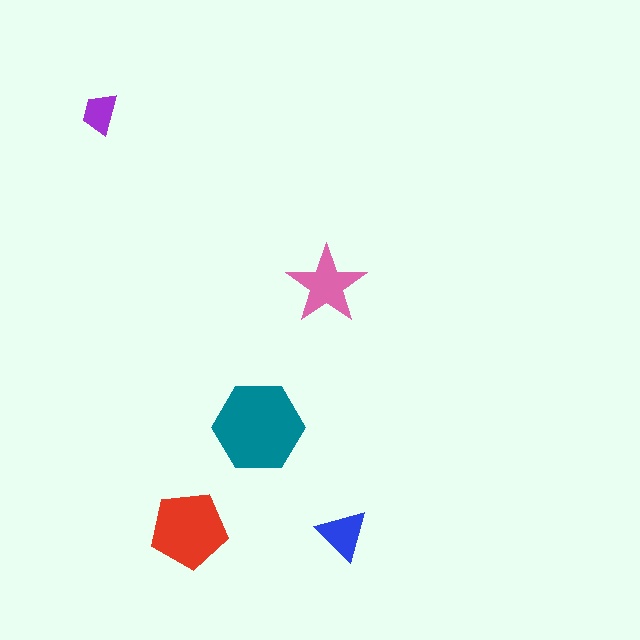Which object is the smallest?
The purple trapezoid.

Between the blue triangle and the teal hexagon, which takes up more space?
The teal hexagon.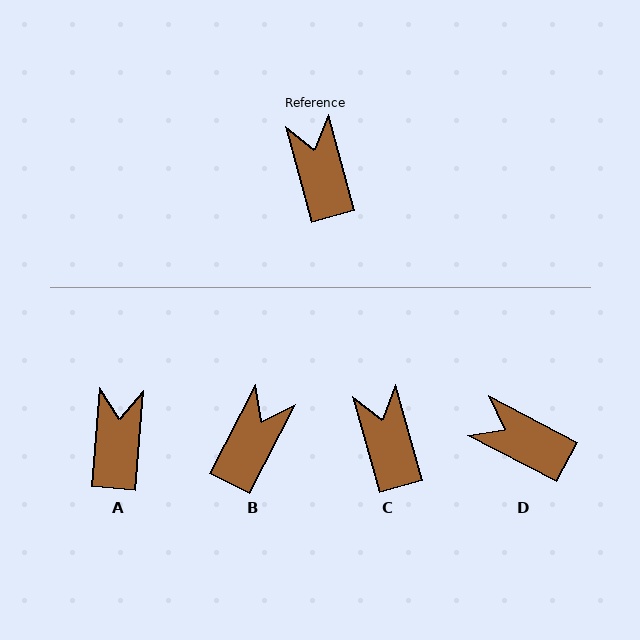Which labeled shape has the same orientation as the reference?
C.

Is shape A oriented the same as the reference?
No, it is off by about 20 degrees.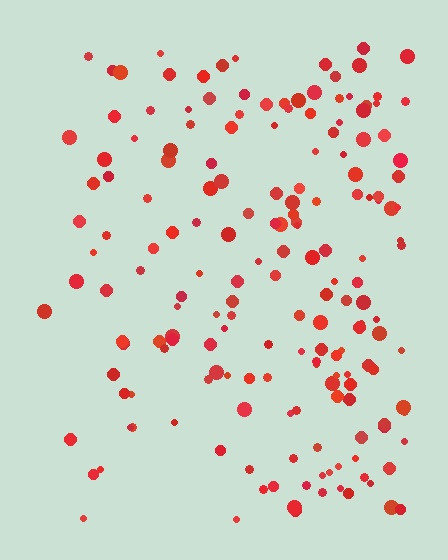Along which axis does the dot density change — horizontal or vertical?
Horizontal.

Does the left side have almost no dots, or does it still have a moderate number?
Still a moderate number, just noticeably fewer than the right.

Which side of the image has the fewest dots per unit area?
The left.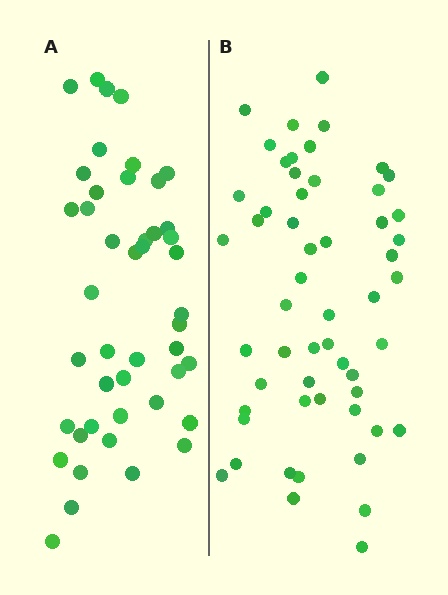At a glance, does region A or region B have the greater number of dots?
Region B (the right region) has more dots.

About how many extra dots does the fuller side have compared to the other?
Region B has roughly 10 or so more dots than region A.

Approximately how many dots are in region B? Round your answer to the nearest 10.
About 60 dots. (The exact count is 55, which rounds to 60.)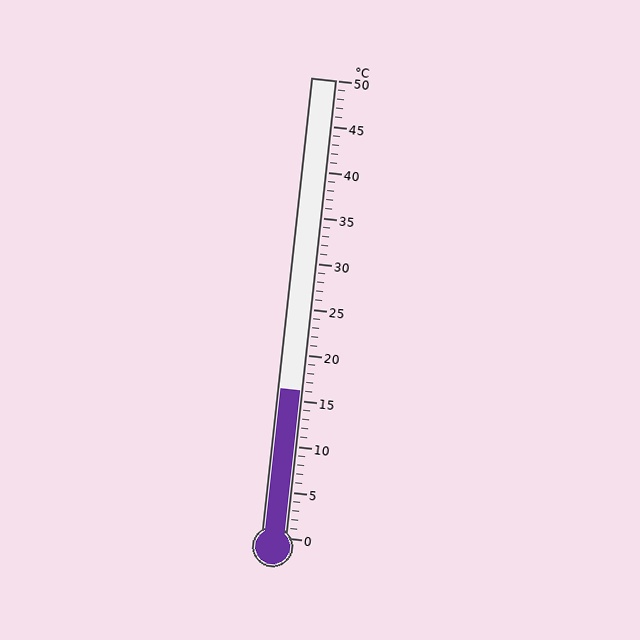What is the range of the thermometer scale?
The thermometer scale ranges from 0°C to 50°C.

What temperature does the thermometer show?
The thermometer shows approximately 16°C.